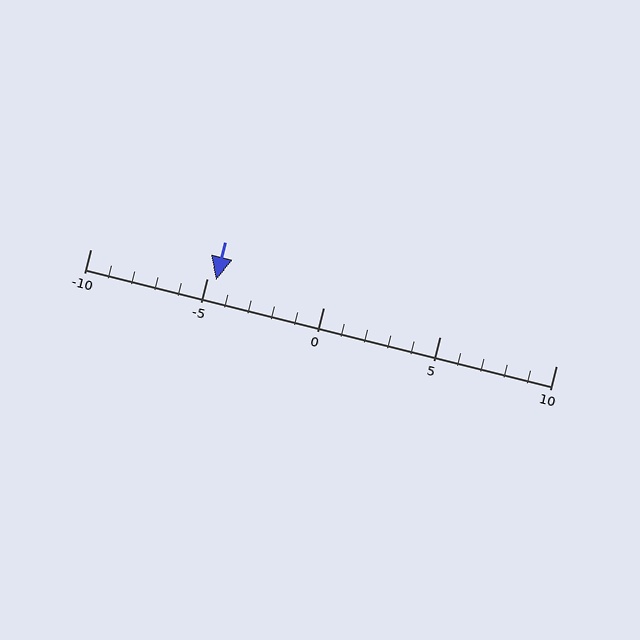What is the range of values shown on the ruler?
The ruler shows values from -10 to 10.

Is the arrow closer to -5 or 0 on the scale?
The arrow is closer to -5.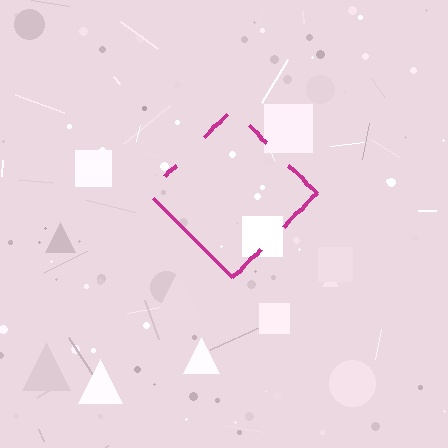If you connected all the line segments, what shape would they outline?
They would outline a diamond.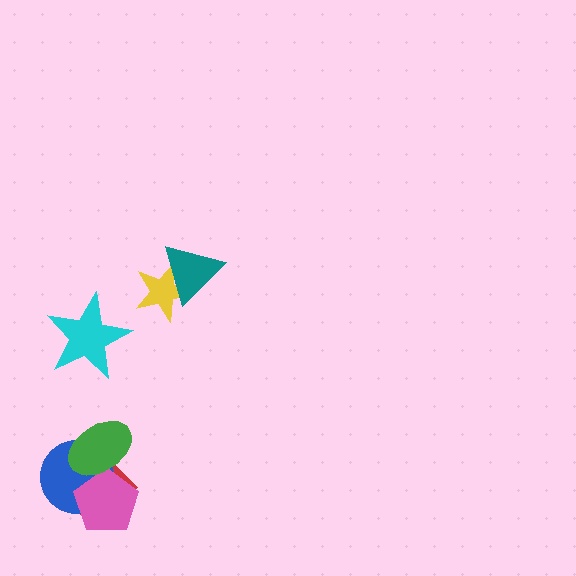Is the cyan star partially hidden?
No, no other shape covers it.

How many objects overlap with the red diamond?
3 objects overlap with the red diamond.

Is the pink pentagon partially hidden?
Yes, it is partially covered by another shape.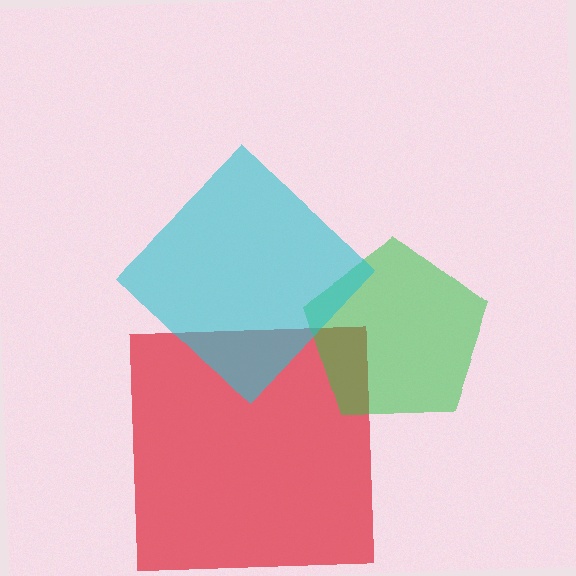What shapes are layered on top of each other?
The layered shapes are: a red square, a green pentagon, a cyan diamond.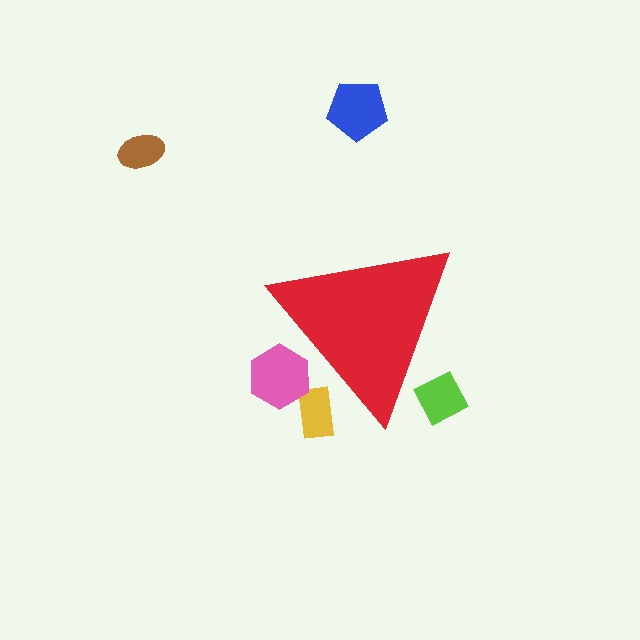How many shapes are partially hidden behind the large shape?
3 shapes are partially hidden.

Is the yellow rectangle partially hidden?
Yes, the yellow rectangle is partially hidden behind the red triangle.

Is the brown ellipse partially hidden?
No, the brown ellipse is fully visible.